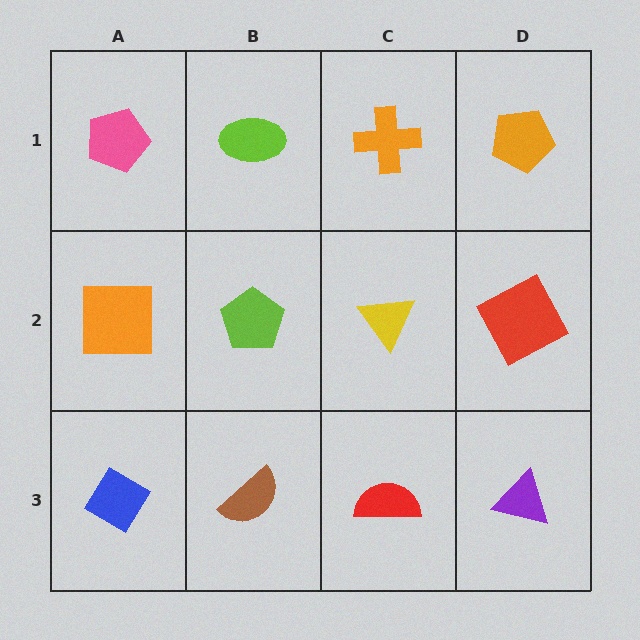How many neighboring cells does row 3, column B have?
3.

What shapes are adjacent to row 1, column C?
A yellow triangle (row 2, column C), a lime ellipse (row 1, column B), an orange pentagon (row 1, column D).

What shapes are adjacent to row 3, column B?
A lime pentagon (row 2, column B), a blue diamond (row 3, column A), a red semicircle (row 3, column C).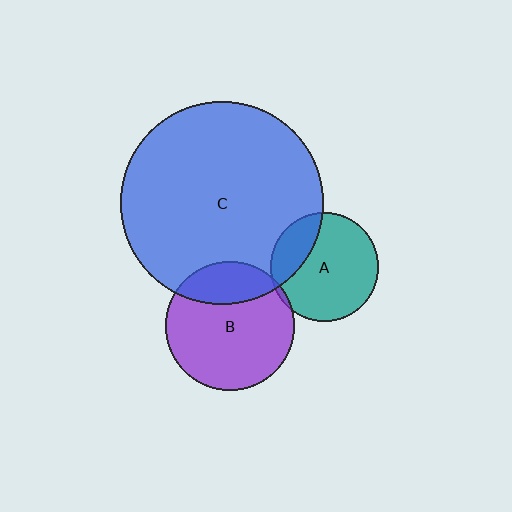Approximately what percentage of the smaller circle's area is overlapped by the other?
Approximately 5%.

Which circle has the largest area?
Circle C (blue).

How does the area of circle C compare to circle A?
Approximately 3.5 times.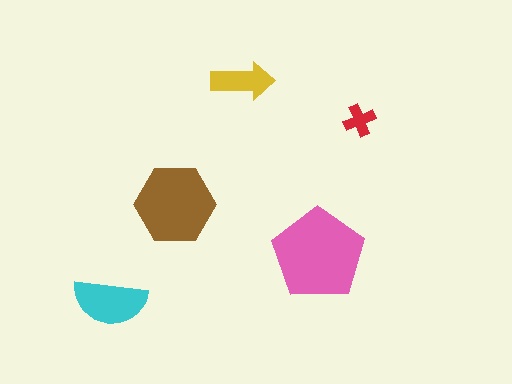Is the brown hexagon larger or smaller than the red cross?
Larger.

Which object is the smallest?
The red cross.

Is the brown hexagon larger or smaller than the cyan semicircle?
Larger.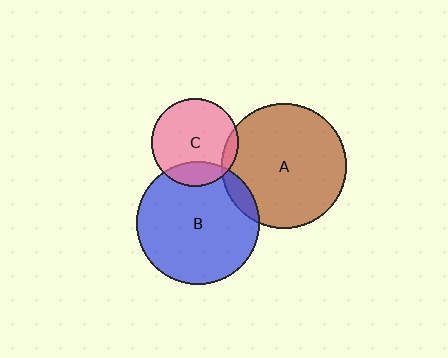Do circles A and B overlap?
Yes.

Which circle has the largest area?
Circle A (brown).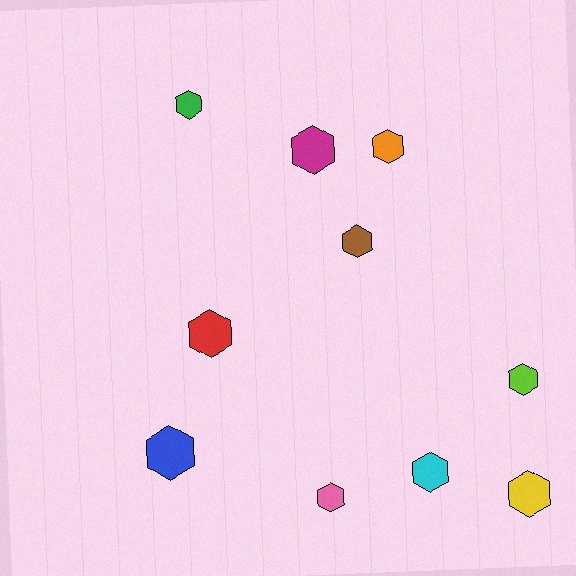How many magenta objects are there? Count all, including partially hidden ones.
There is 1 magenta object.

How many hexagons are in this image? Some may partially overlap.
There are 10 hexagons.